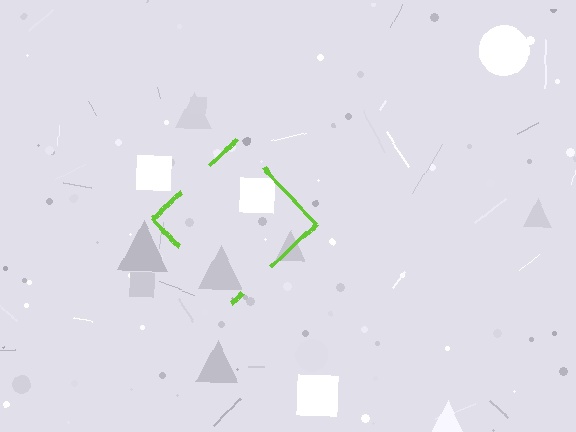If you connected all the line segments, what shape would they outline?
They would outline a diamond.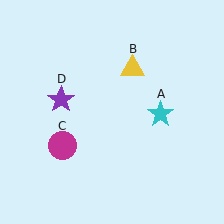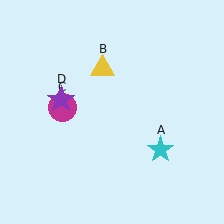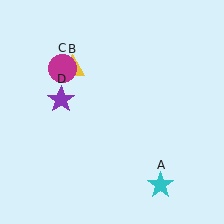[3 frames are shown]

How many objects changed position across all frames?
3 objects changed position: cyan star (object A), yellow triangle (object B), magenta circle (object C).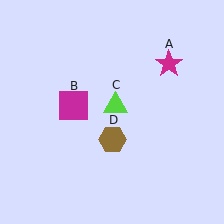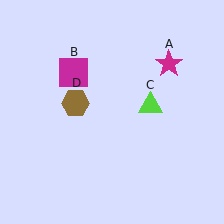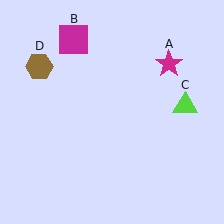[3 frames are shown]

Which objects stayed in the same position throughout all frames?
Magenta star (object A) remained stationary.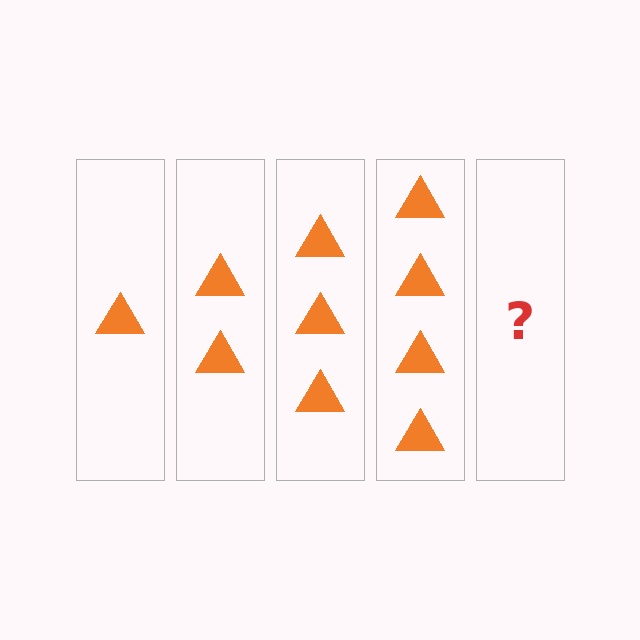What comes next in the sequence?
The next element should be 5 triangles.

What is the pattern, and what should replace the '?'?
The pattern is that each step adds one more triangle. The '?' should be 5 triangles.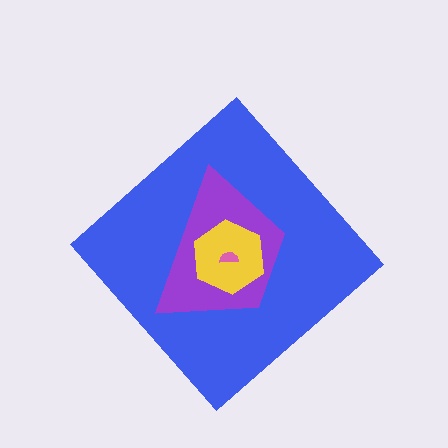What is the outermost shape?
The blue diamond.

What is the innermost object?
The pink semicircle.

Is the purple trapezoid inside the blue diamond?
Yes.